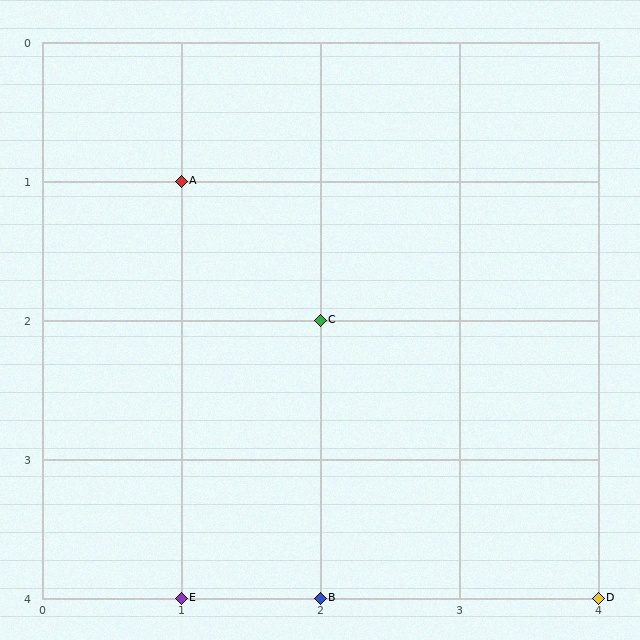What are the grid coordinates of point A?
Point A is at grid coordinates (1, 1).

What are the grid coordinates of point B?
Point B is at grid coordinates (2, 4).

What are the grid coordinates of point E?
Point E is at grid coordinates (1, 4).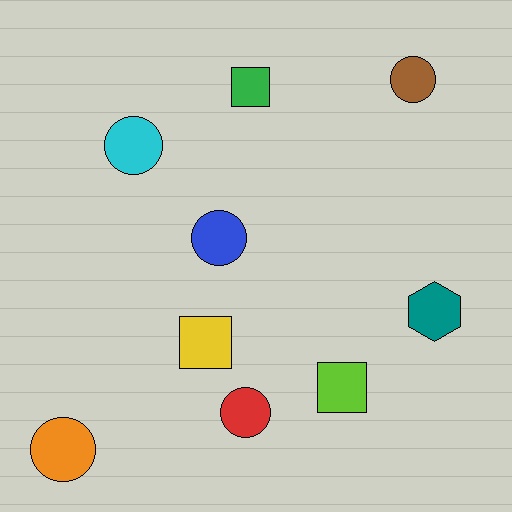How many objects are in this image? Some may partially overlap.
There are 9 objects.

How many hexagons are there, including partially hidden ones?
There is 1 hexagon.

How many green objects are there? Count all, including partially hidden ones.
There is 1 green object.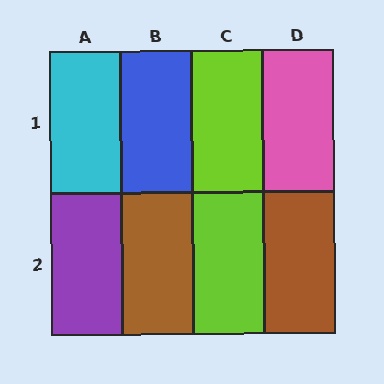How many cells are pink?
1 cell is pink.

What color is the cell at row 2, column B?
Brown.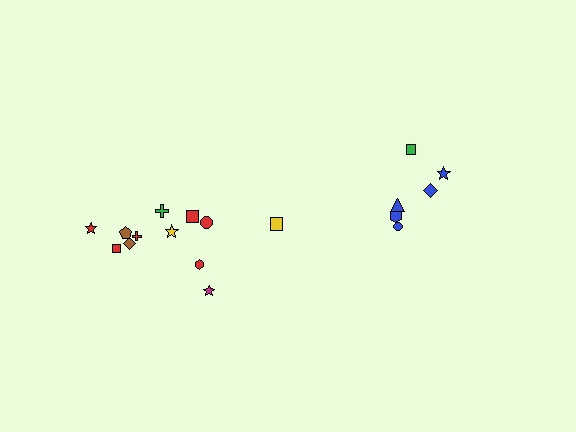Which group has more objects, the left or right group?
The left group.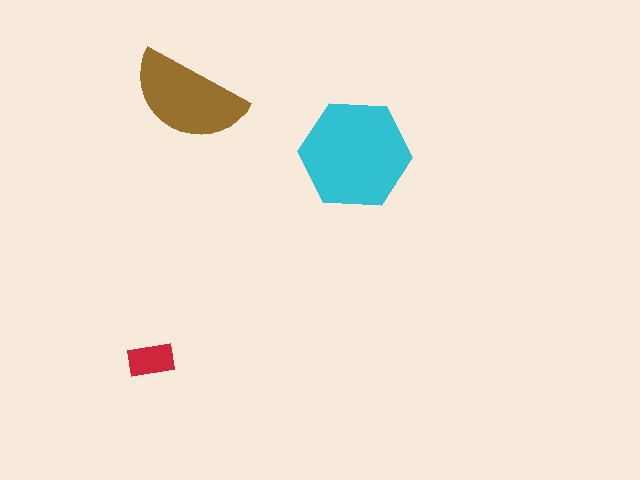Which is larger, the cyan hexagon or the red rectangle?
The cyan hexagon.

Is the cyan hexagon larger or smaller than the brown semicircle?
Larger.